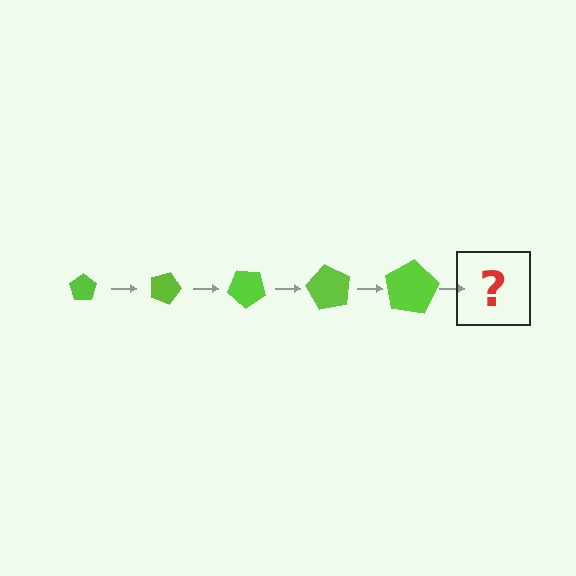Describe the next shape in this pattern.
It should be a pentagon, larger than the previous one and rotated 100 degrees from the start.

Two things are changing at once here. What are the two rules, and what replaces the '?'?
The two rules are that the pentagon grows larger each step and it rotates 20 degrees each step. The '?' should be a pentagon, larger than the previous one and rotated 100 degrees from the start.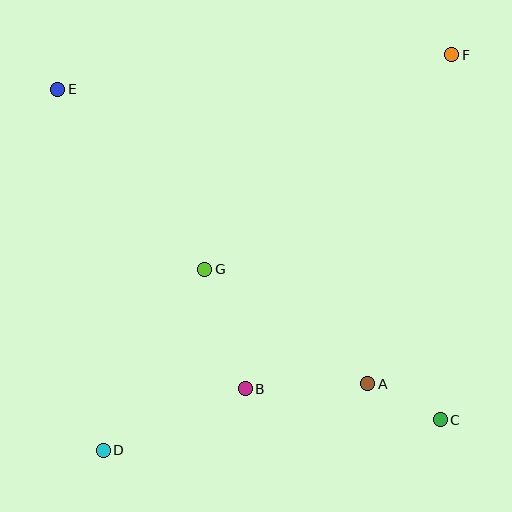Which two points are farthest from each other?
Points D and F are farthest from each other.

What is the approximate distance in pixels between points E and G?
The distance between E and G is approximately 232 pixels.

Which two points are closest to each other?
Points A and C are closest to each other.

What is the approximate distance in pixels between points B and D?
The distance between B and D is approximately 155 pixels.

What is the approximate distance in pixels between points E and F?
The distance between E and F is approximately 395 pixels.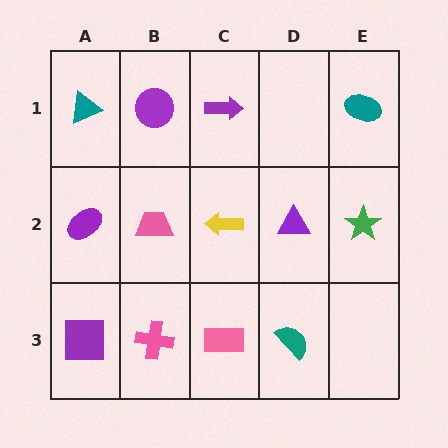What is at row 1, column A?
A teal triangle.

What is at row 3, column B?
A pink cross.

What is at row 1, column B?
A purple circle.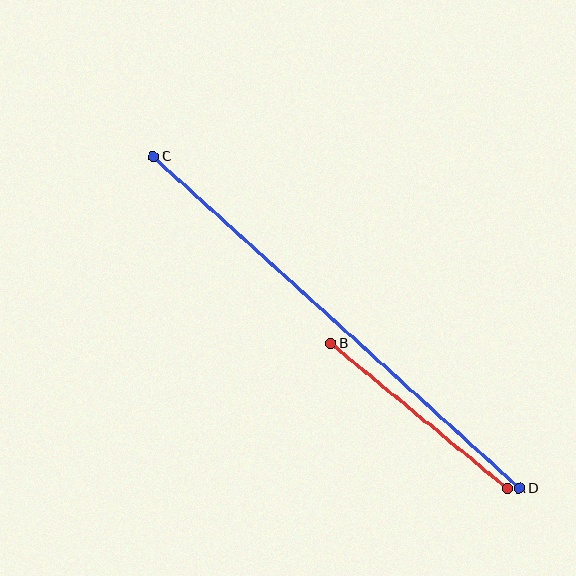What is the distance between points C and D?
The distance is approximately 494 pixels.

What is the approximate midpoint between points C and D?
The midpoint is at approximately (336, 323) pixels.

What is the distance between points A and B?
The distance is approximately 229 pixels.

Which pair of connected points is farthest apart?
Points C and D are farthest apart.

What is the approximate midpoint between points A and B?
The midpoint is at approximately (419, 416) pixels.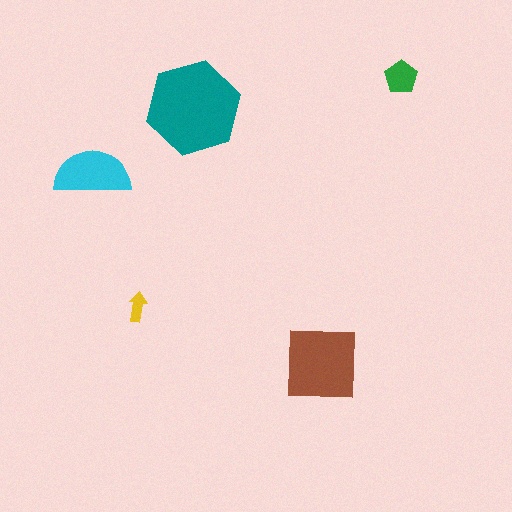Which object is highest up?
The green pentagon is topmost.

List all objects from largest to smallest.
The teal hexagon, the brown square, the cyan semicircle, the green pentagon, the yellow arrow.